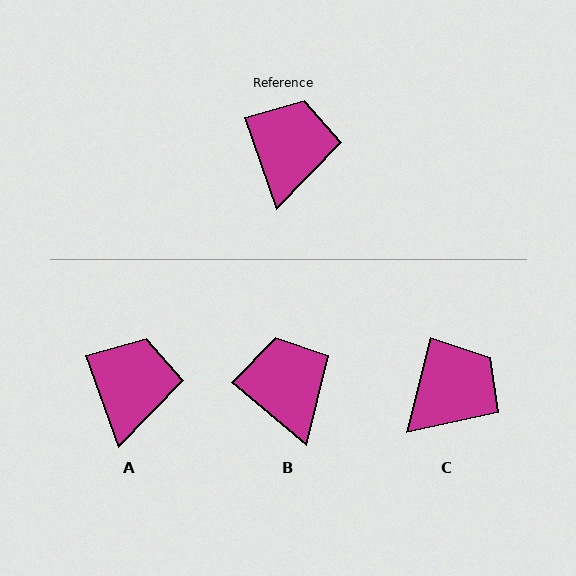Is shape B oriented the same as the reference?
No, it is off by about 31 degrees.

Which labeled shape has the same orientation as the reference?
A.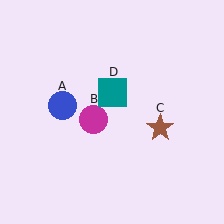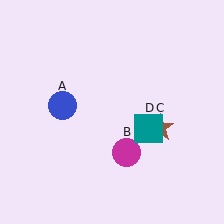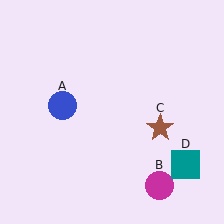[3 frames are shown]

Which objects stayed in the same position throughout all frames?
Blue circle (object A) and brown star (object C) remained stationary.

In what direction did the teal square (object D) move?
The teal square (object D) moved down and to the right.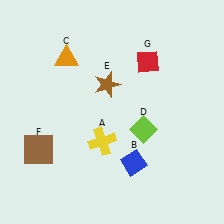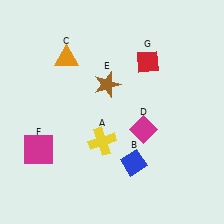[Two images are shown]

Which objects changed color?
D changed from lime to magenta. F changed from brown to magenta.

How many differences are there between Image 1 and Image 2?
There are 2 differences between the two images.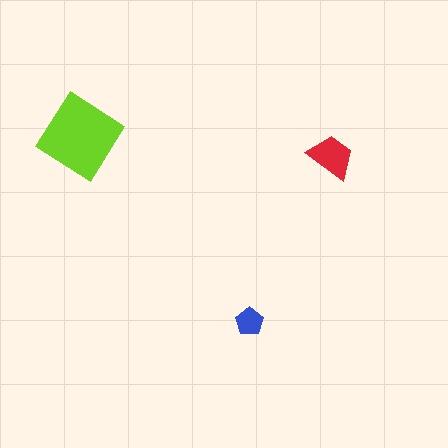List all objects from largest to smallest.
The lime diamond, the red trapezoid, the blue pentagon.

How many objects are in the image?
There are 3 objects in the image.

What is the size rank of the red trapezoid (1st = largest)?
2nd.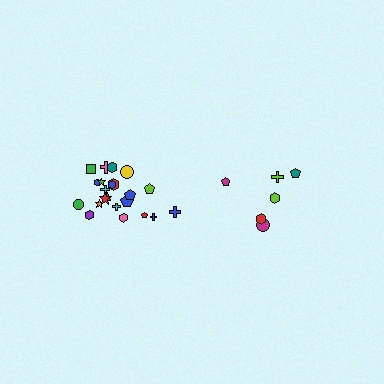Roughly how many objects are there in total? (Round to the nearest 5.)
Roughly 30 objects in total.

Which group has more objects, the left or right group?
The left group.